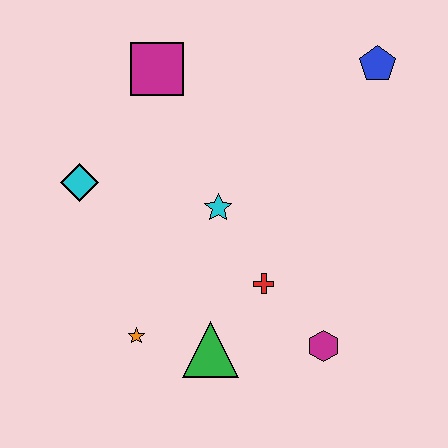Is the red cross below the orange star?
No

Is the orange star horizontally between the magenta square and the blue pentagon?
No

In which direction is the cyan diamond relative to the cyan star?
The cyan diamond is to the left of the cyan star.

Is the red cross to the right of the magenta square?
Yes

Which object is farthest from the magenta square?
The magenta hexagon is farthest from the magenta square.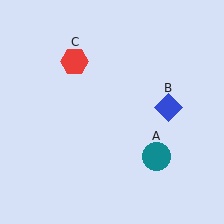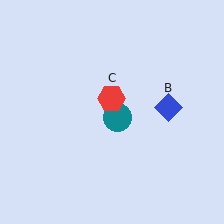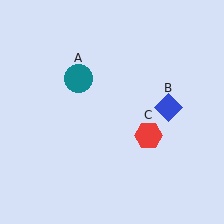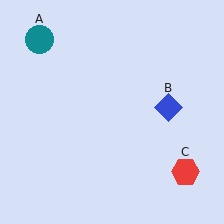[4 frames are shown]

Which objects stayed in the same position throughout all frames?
Blue diamond (object B) remained stationary.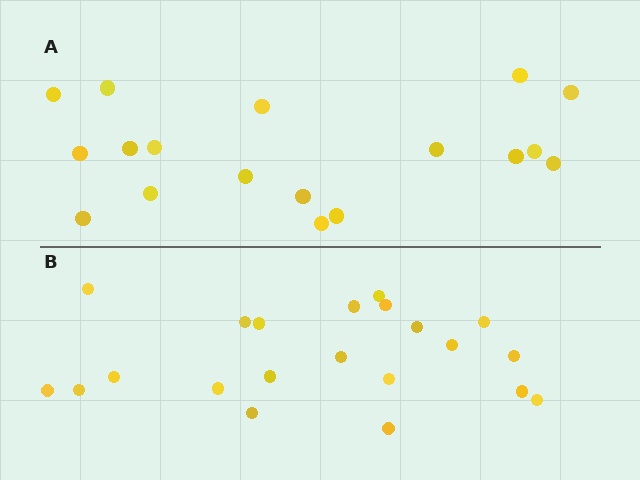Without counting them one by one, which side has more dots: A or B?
Region B (the bottom region) has more dots.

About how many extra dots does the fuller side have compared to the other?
Region B has just a few more — roughly 2 or 3 more dots than region A.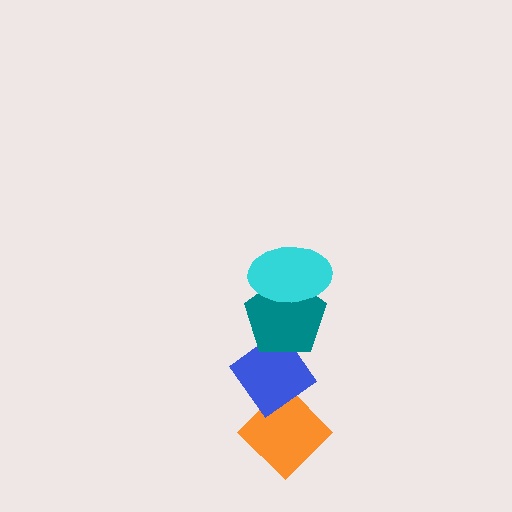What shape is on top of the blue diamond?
The teal pentagon is on top of the blue diamond.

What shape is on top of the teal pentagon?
The cyan ellipse is on top of the teal pentagon.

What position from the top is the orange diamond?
The orange diamond is 4th from the top.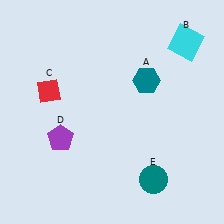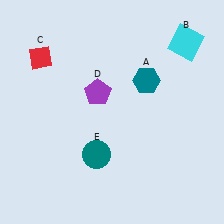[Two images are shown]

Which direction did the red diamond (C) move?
The red diamond (C) moved up.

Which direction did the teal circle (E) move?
The teal circle (E) moved left.